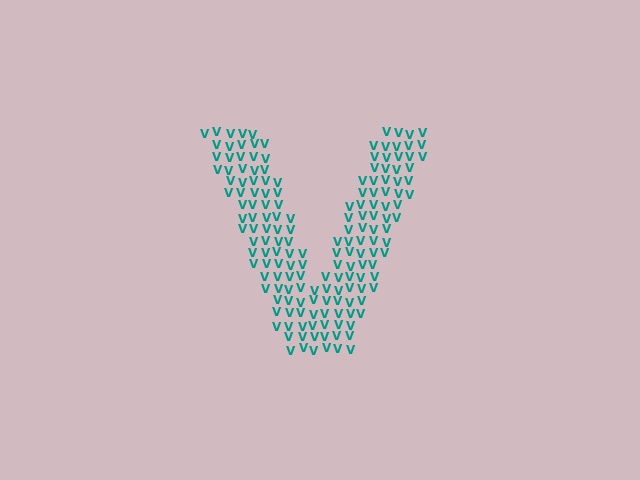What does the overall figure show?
The overall figure shows the letter V.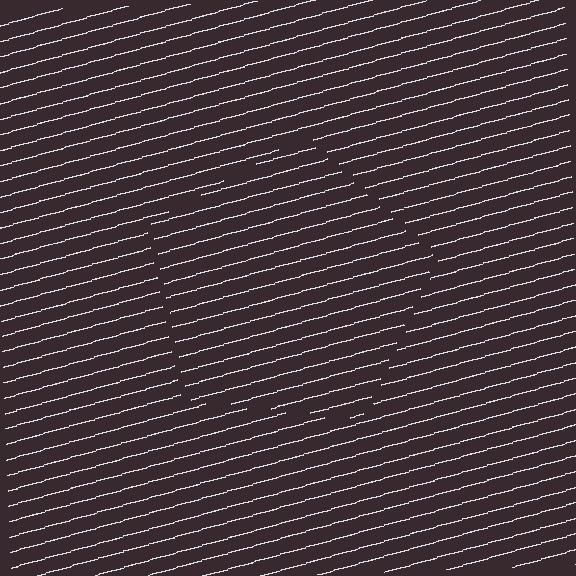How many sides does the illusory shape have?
5 sides — the line-ends trace a pentagon.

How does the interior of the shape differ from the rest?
The interior of the shape contains the same grating, shifted by half a period — the contour is defined by the phase discontinuity where line-ends from the inner and outer gratings abut.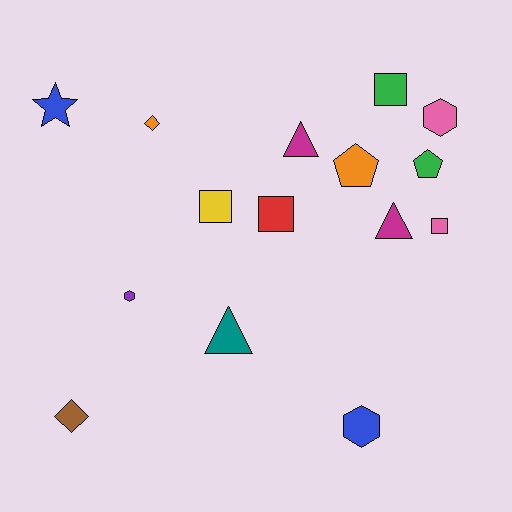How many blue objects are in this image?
There are 2 blue objects.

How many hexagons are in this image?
There are 3 hexagons.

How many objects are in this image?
There are 15 objects.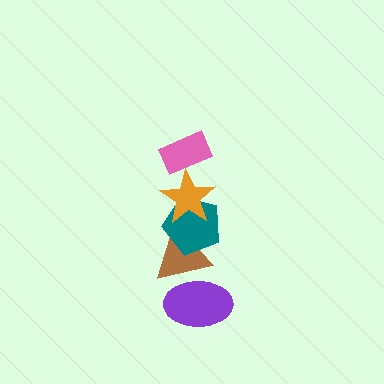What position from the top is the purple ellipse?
The purple ellipse is 5th from the top.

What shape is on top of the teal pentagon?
The orange star is on top of the teal pentagon.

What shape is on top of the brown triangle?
The teal pentagon is on top of the brown triangle.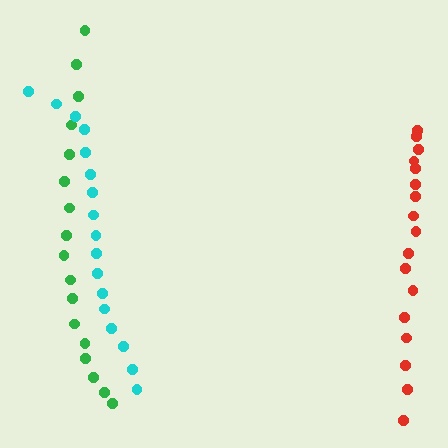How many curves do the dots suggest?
There are 3 distinct paths.